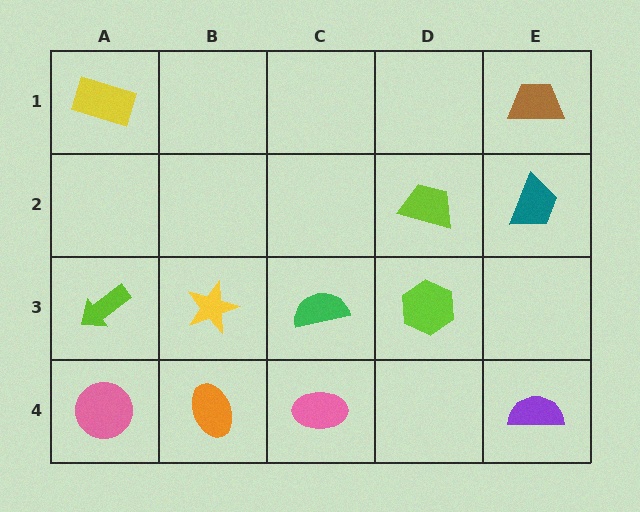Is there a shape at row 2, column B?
No, that cell is empty.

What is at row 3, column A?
A lime arrow.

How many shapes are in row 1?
2 shapes.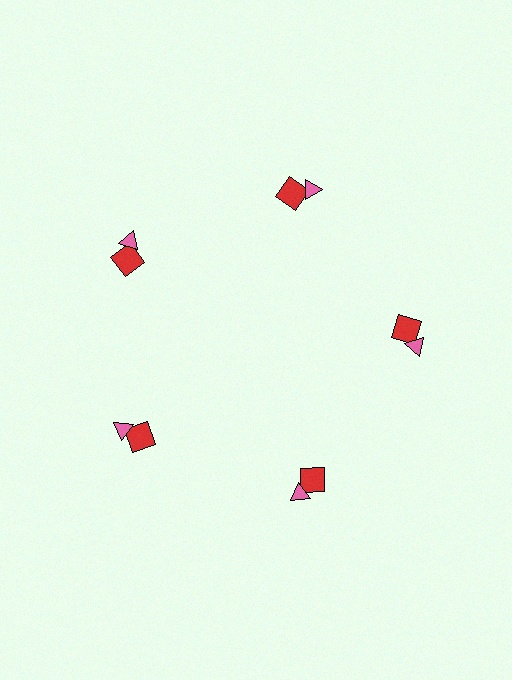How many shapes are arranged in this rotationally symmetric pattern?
There are 10 shapes, arranged in 5 groups of 2.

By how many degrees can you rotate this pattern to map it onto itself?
The pattern maps onto itself every 72 degrees of rotation.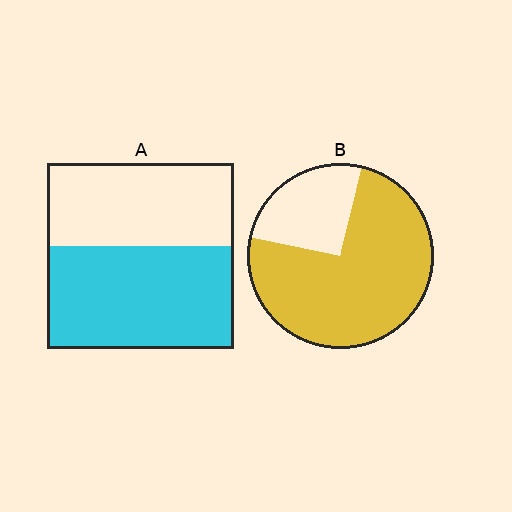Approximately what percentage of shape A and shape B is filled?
A is approximately 55% and B is approximately 75%.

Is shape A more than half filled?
Yes.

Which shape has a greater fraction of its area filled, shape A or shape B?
Shape B.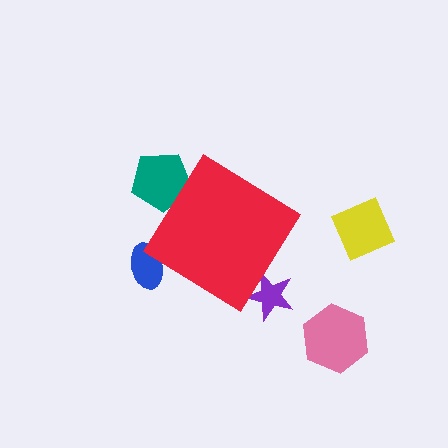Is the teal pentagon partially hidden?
Yes, the teal pentagon is partially hidden behind the red diamond.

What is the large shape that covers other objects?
A red diamond.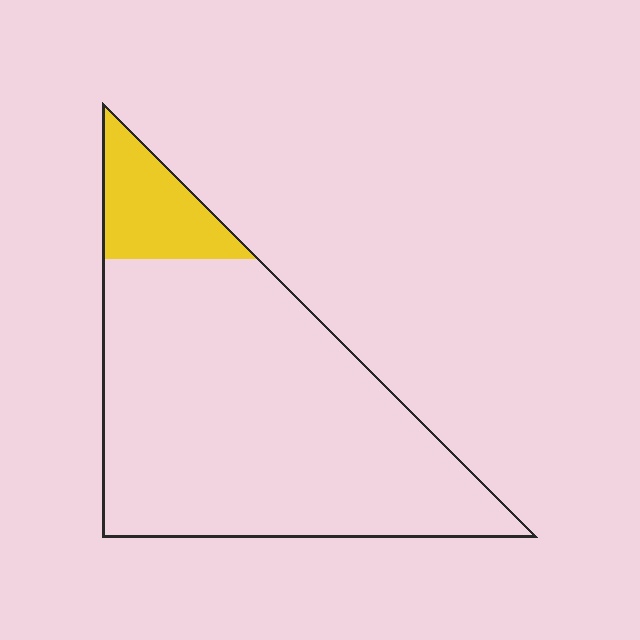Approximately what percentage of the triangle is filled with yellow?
Approximately 15%.